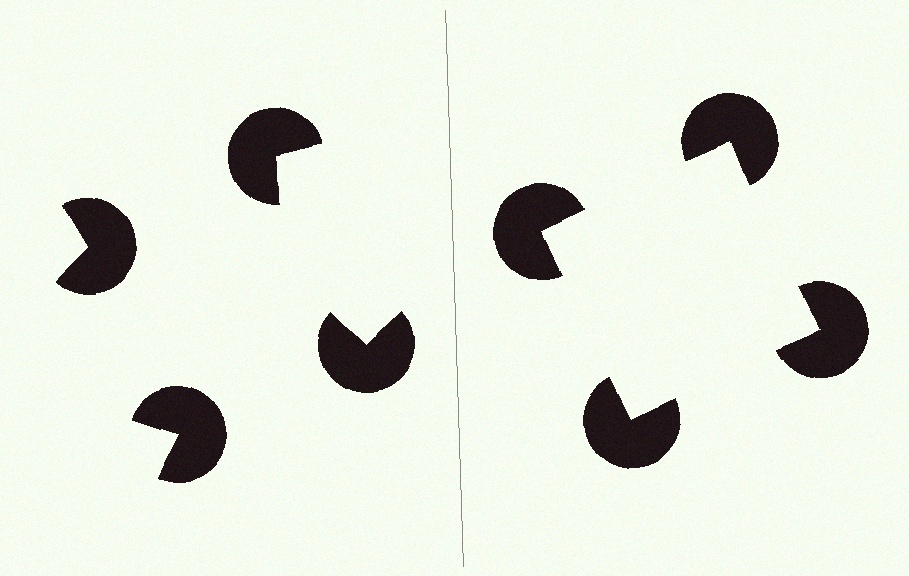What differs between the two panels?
The pac-man discs are positioned identically on both sides; only the wedge orientations differ. On the right they align to a square; on the left they are misaligned.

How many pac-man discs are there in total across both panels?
8 — 4 on each side.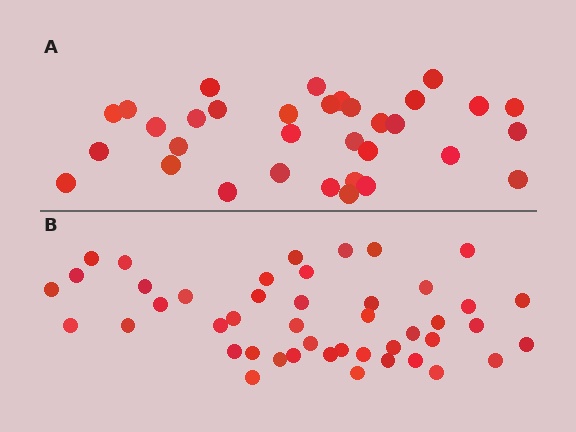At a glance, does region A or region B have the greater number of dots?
Region B (the bottom region) has more dots.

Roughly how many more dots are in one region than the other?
Region B has roughly 12 or so more dots than region A.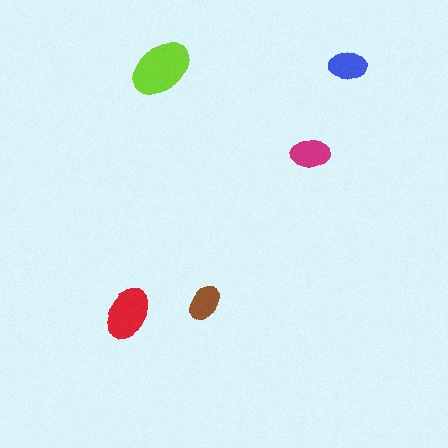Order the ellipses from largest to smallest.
the lime one, the red one, the magenta one, the blue one, the brown one.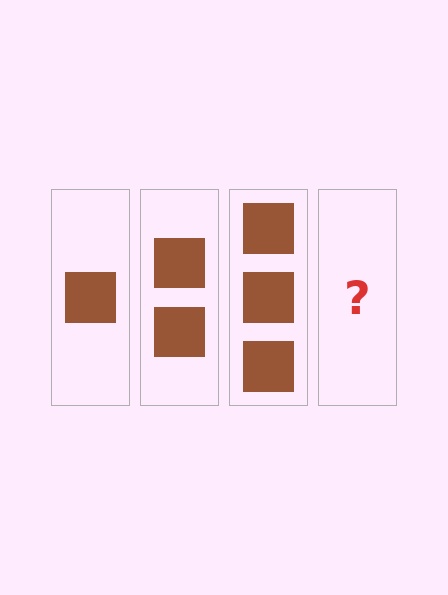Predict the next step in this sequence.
The next step is 4 squares.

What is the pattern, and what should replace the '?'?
The pattern is that each step adds one more square. The '?' should be 4 squares.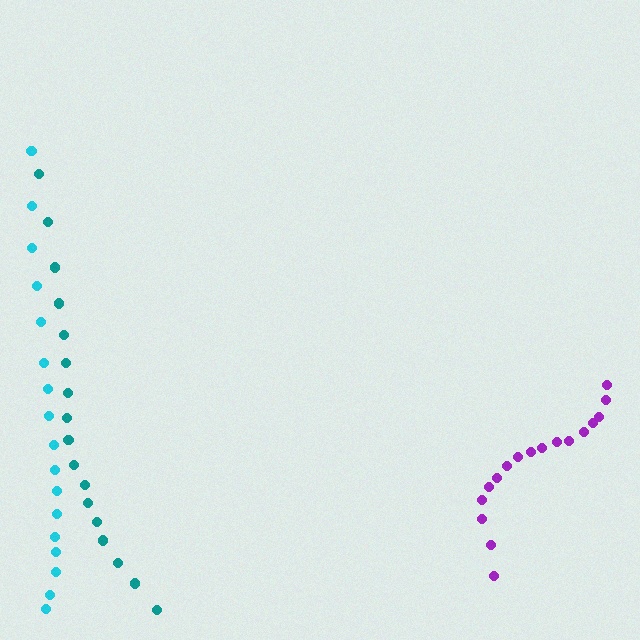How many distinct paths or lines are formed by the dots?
There are 3 distinct paths.